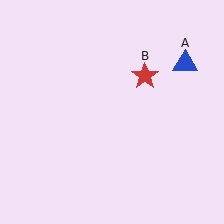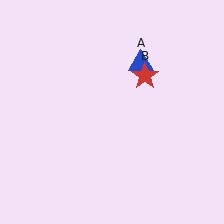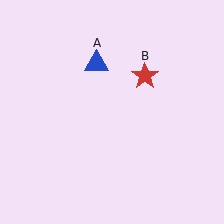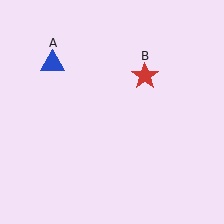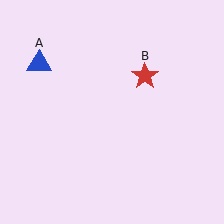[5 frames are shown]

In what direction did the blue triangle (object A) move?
The blue triangle (object A) moved left.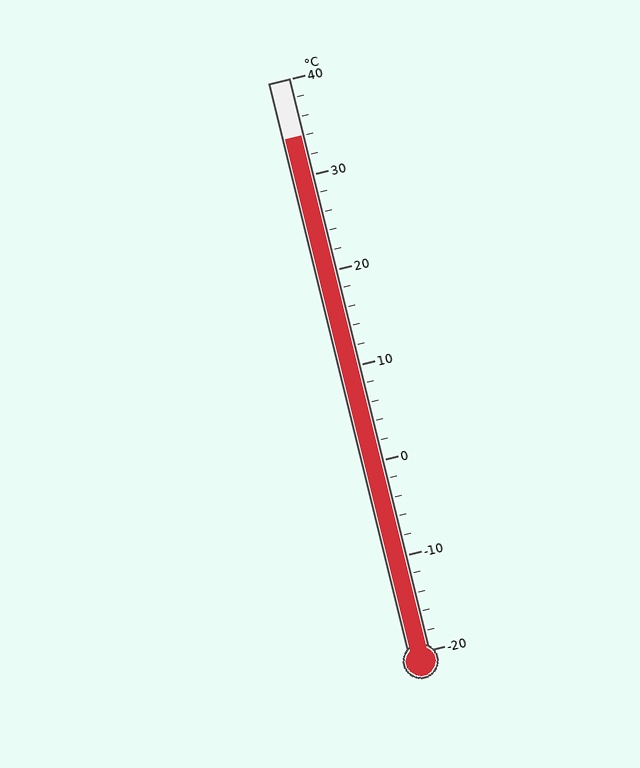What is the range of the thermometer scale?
The thermometer scale ranges from -20°C to 40°C.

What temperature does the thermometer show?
The thermometer shows approximately 34°C.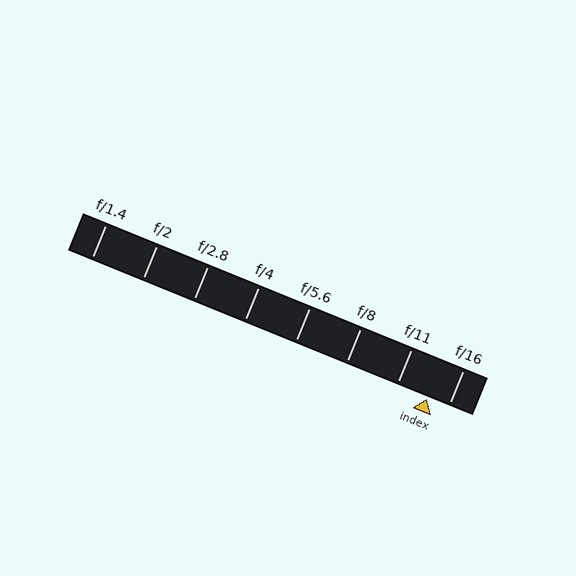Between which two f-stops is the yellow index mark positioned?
The index mark is between f/11 and f/16.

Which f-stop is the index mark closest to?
The index mark is closest to f/16.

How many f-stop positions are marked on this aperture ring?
There are 8 f-stop positions marked.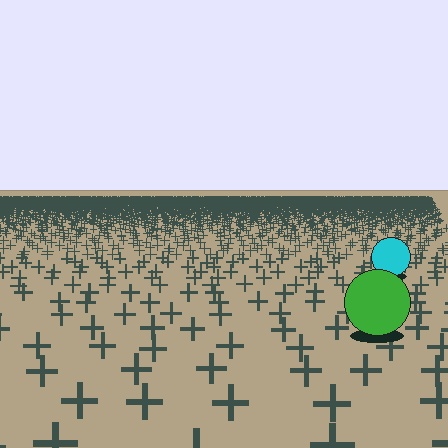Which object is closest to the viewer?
The green circle is closest. The texture marks near it are larger and more spread out.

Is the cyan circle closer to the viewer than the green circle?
No. The green circle is closer — you can tell from the texture gradient: the ground texture is coarser near it.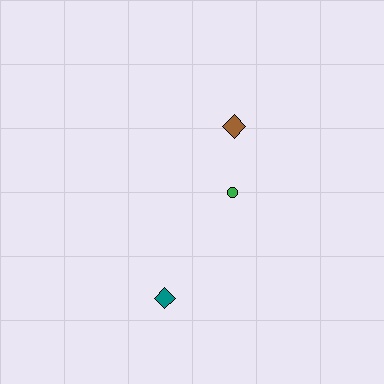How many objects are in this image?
There are 3 objects.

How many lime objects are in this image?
There are no lime objects.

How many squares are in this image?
There are no squares.